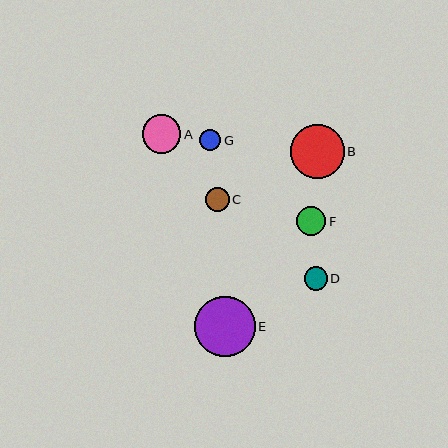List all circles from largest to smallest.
From largest to smallest: E, B, A, F, C, D, G.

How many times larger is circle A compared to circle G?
Circle A is approximately 1.8 times the size of circle G.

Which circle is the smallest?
Circle G is the smallest with a size of approximately 21 pixels.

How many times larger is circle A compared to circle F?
Circle A is approximately 1.3 times the size of circle F.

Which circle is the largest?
Circle E is the largest with a size of approximately 61 pixels.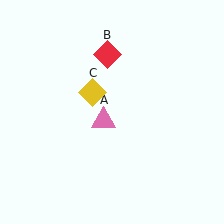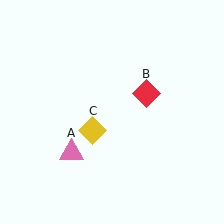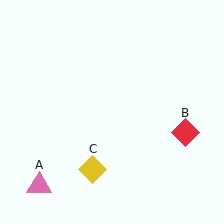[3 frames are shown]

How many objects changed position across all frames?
3 objects changed position: pink triangle (object A), red diamond (object B), yellow diamond (object C).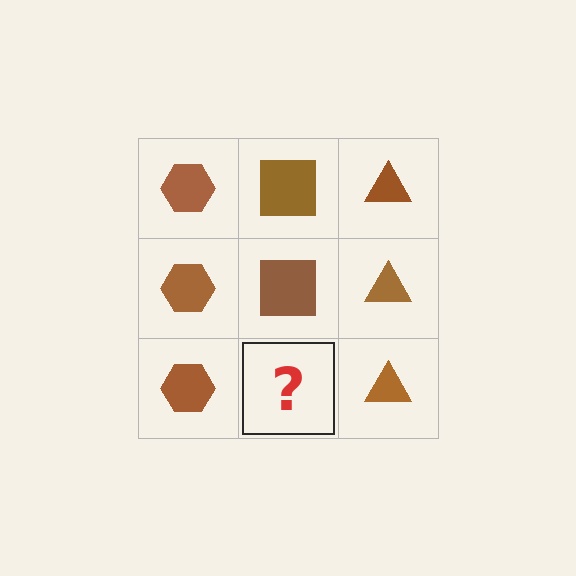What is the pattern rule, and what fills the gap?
The rule is that each column has a consistent shape. The gap should be filled with a brown square.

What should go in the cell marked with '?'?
The missing cell should contain a brown square.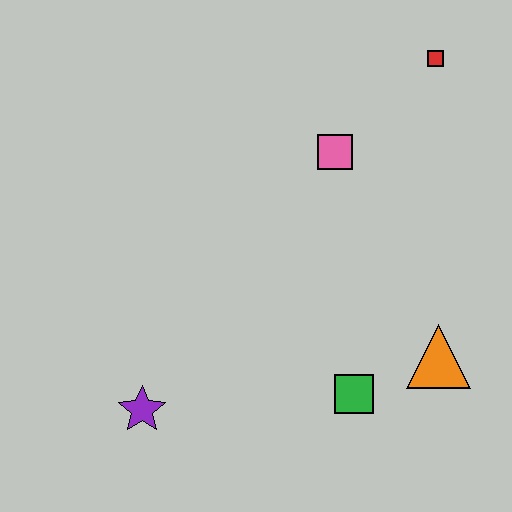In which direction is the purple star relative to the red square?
The purple star is below the red square.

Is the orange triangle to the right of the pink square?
Yes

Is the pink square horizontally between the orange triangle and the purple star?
Yes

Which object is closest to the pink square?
The red square is closest to the pink square.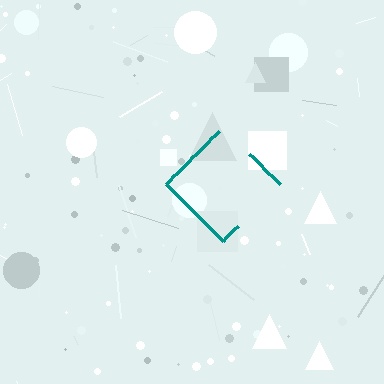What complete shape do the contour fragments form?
The contour fragments form a diamond.